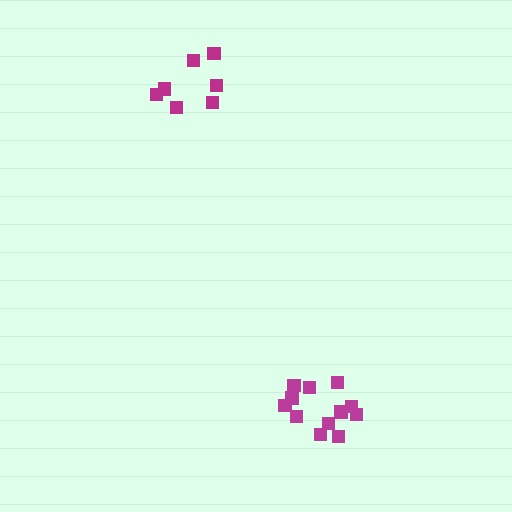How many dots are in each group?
Group 1: 12 dots, Group 2: 7 dots (19 total).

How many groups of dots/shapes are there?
There are 2 groups.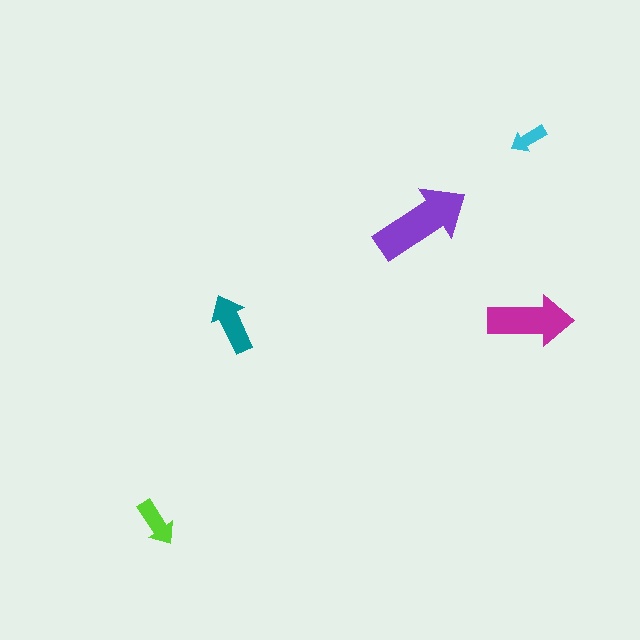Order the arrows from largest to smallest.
the purple one, the magenta one, the teal one, the lime one, the cyan one.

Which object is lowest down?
The lime arrow is bottommost.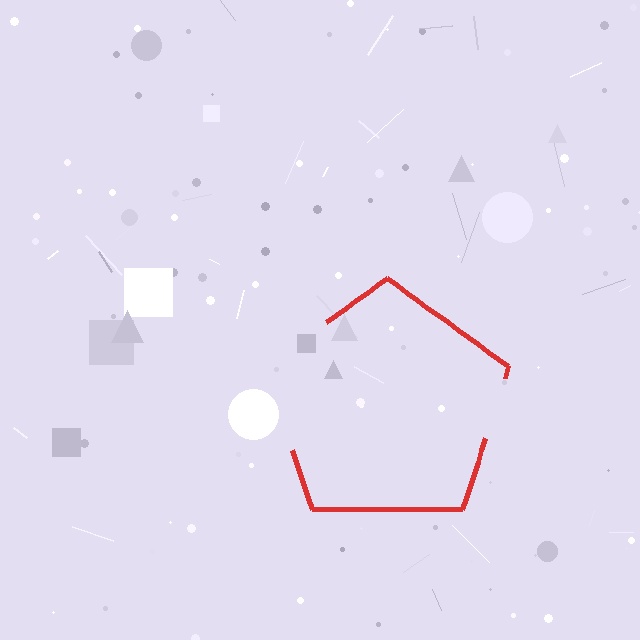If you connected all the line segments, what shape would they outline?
They would outline a pentagon.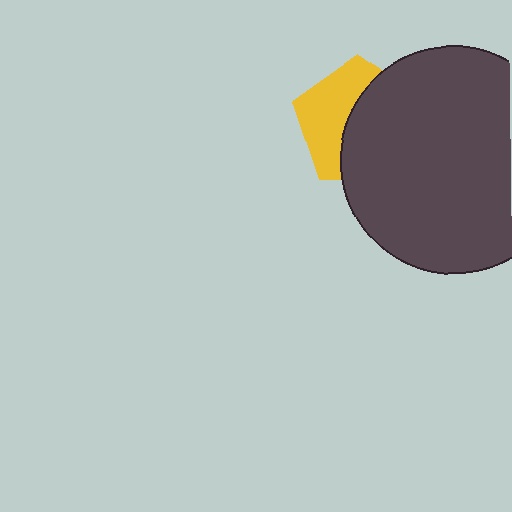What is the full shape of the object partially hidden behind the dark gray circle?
The partially hidden object is a yellow pentagon.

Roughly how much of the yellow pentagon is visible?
A small part of it is visible (roughly 44%).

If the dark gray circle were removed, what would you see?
You would see the complete yellow pentagon.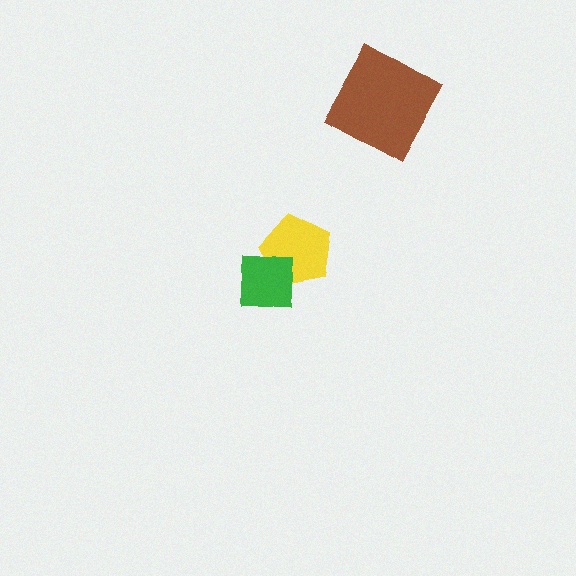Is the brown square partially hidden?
No, no other shape covers it.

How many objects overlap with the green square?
1 object overlaps with the green square.